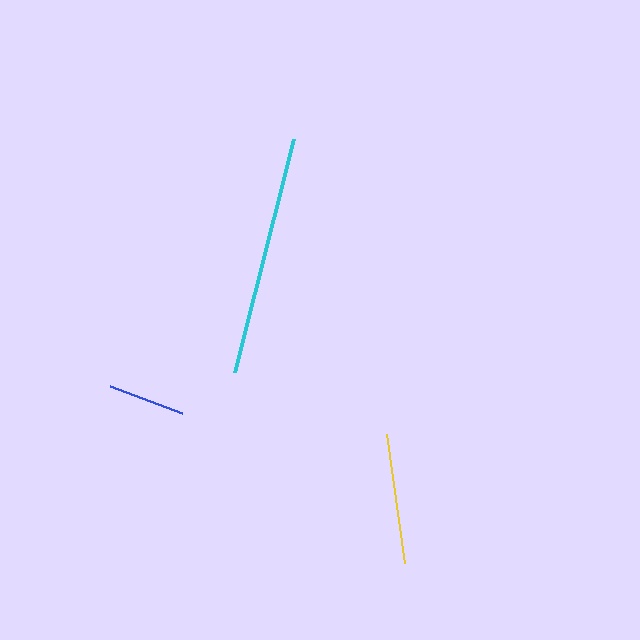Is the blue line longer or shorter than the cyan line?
The cyan line is longer than the blue line.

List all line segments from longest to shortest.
From longest to shortest: cyan, yellow, blue.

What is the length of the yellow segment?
The yellow segment is approximately 130 pixels long.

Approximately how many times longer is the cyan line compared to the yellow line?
The cyan line is approximately 1.9 times the length of the yellow line.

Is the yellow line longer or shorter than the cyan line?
The cyan line is longer than the yellow line.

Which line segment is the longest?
The cyan line is the longest at approximately 240 pixels.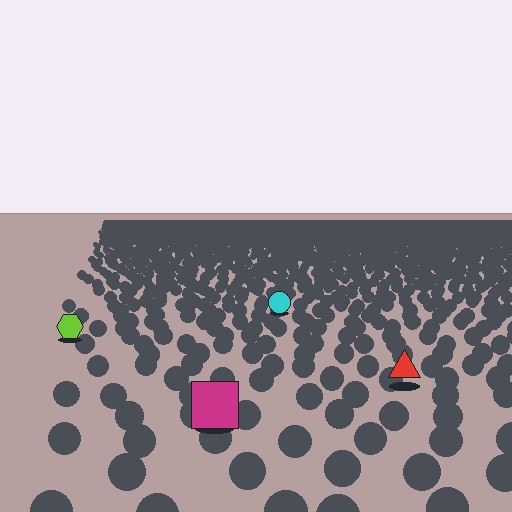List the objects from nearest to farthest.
From nearest to farthest: the magenta square, the red triangle, the lime hexagon, the cyan circle.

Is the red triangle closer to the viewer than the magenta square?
No. The magenta square is closer — you can tell from the texture gradient: the ground texture is coarser near it.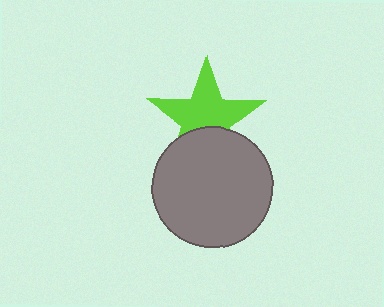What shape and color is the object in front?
The object in front is a gray circle.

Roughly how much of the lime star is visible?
About half of it is visible (roughly 65%).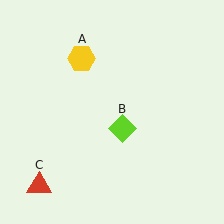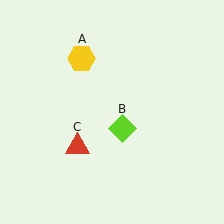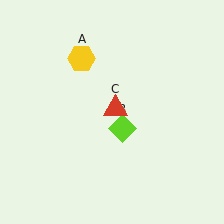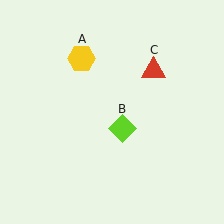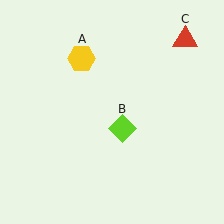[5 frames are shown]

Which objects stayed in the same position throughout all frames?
Yellow hexagon (object A) and lime diamond (object B) remained stationary.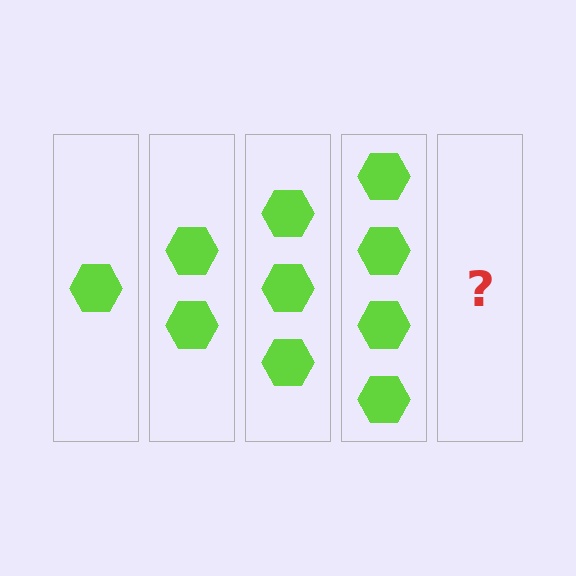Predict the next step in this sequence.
The next step is 5 hexagons.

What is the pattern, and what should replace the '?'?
The pattern is that each step adds one more hexagon. The '?' should be 5 hexagons.